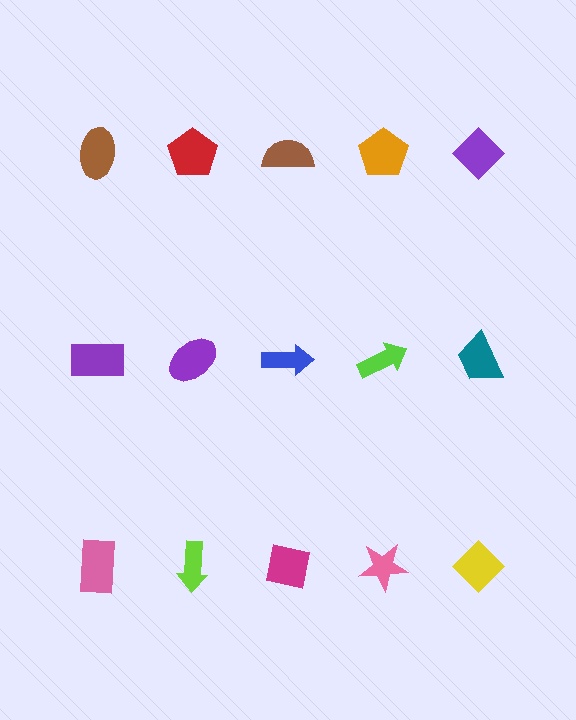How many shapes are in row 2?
5 shapes.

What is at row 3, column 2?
A lime arrow.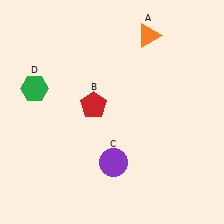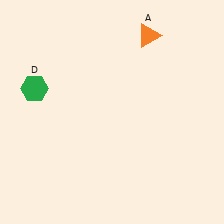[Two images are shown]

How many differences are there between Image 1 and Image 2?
There are 2 differences between the two images.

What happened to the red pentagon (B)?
The red pentagon (B) was removed in Image 2. It was in the top-left area of Image 1.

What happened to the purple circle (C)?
The purple circle (C) was removed in Image 2. It was in the bottom-right area of Image 1.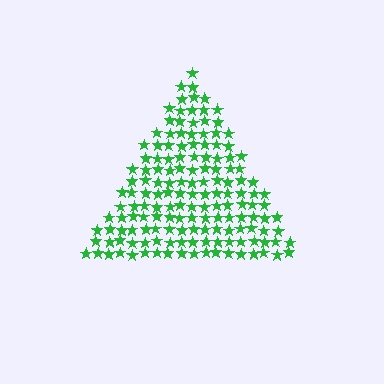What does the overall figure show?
The overall figure shows a triangle.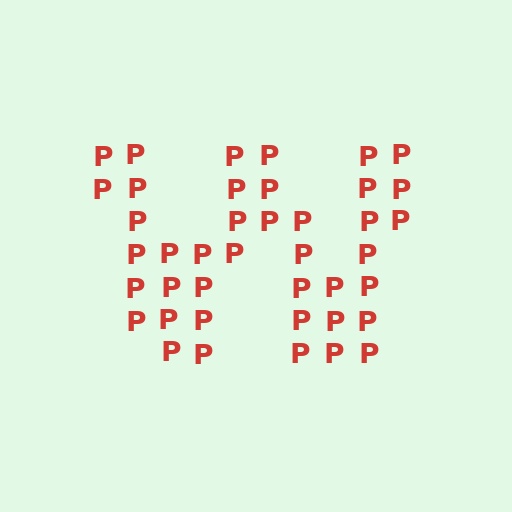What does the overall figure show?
The overall figure shows the letter W.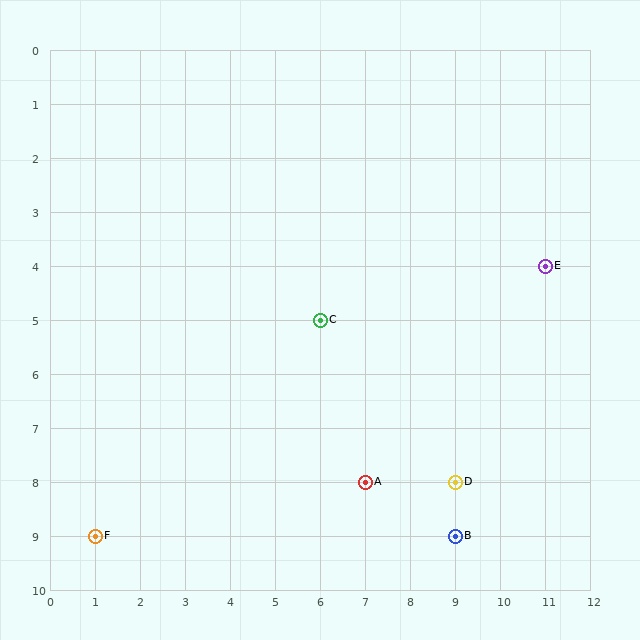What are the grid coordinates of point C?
Point C is at grid coordinates (6, 5).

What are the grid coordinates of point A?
Point A is at grid coordinates (7, 8).